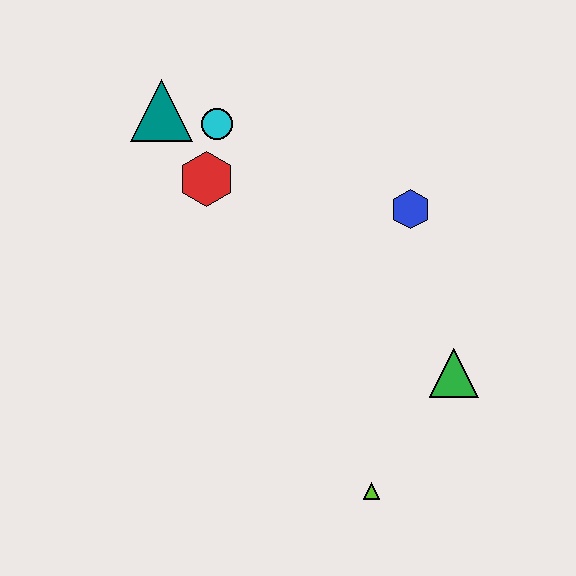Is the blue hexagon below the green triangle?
No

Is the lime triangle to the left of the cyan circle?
No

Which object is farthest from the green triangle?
The teal triangle is farthest from the green triangle.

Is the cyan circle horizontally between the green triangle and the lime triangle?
No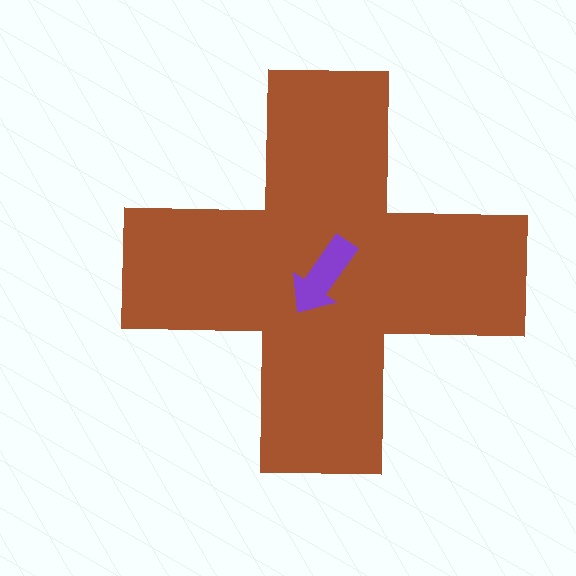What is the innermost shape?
The purple arrow.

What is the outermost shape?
The brown cross.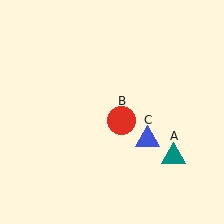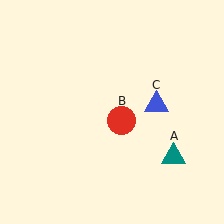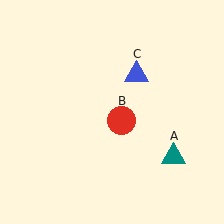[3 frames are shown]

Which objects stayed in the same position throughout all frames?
Teal triangle (object A) and red circle (object B) remained stationary.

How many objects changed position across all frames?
1 object changed position: blue triangle (object C).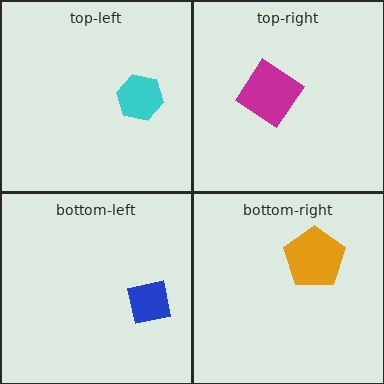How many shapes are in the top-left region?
1.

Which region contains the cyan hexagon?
The top-left region.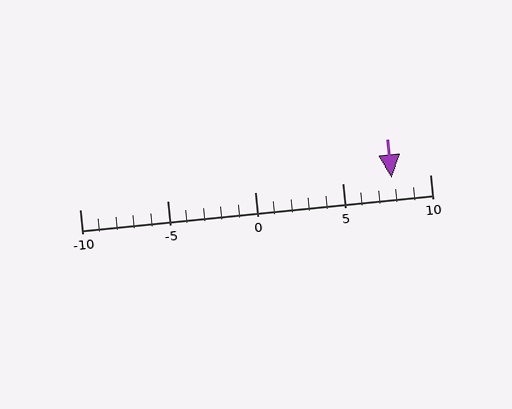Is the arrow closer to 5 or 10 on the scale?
The arrow is closer to 10.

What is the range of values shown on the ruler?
The ruler shows values from -10 to 10.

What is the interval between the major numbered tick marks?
The major tick marks are spaced 5 units apart.